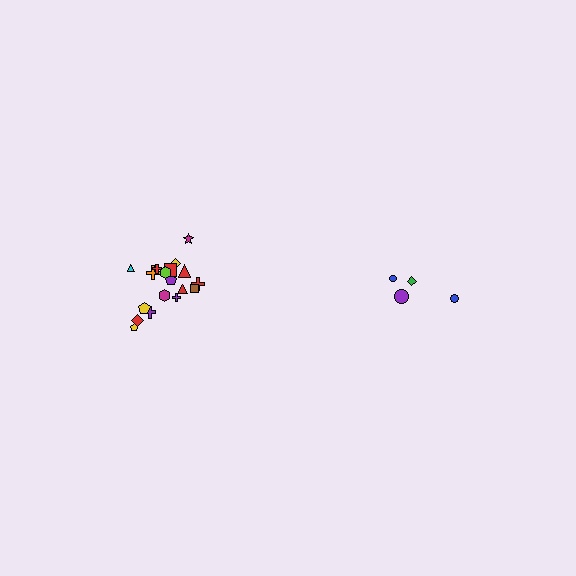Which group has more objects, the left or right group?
The left group.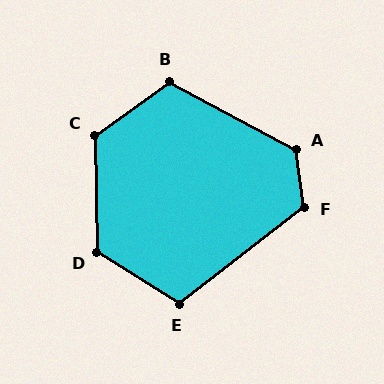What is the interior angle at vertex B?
Approximately 116 degrees (obtuse).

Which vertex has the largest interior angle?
A, at approximately 125 degrees.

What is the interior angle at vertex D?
Approximately 123 degrees (obtuse).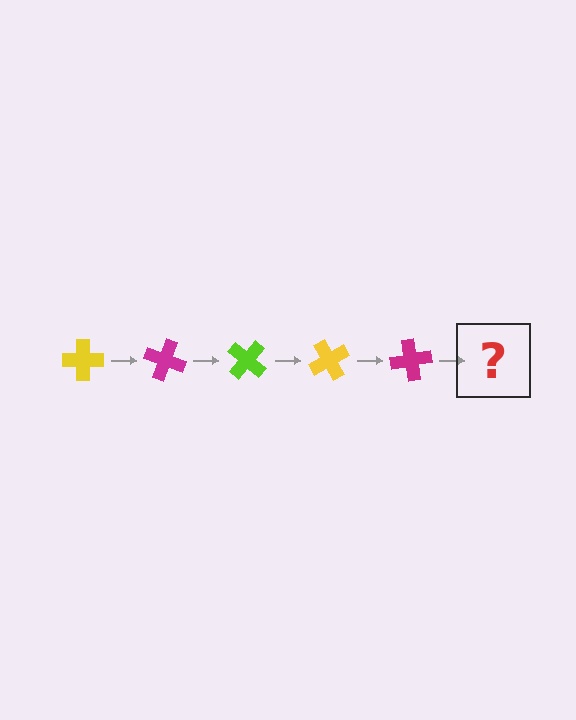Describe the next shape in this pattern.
It should be a lime cross, rotated 100 degrees from the start.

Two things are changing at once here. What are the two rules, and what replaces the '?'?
The two rules are that it rotates 20 degrees each step and the color cycles through yellow, magenta, and lime. The '?' should be a lime cross, rotated 100 degrees from the start.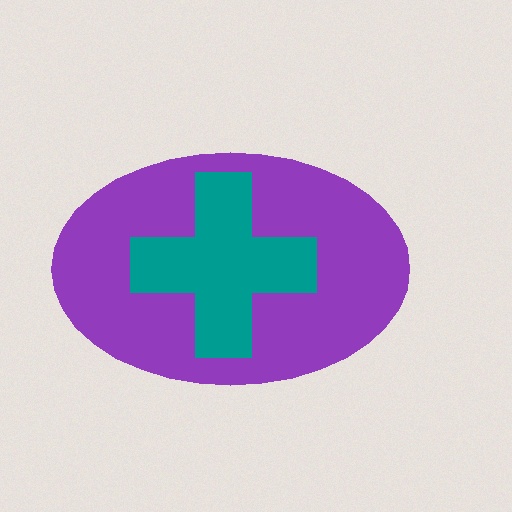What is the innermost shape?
The teal cross.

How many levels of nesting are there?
2.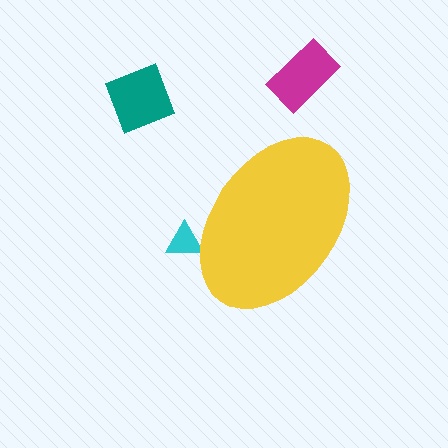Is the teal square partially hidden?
No, the teal square is fully visible.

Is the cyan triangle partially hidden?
Yes, the cyan triangle is partially hidden behind the yellow ellipse.